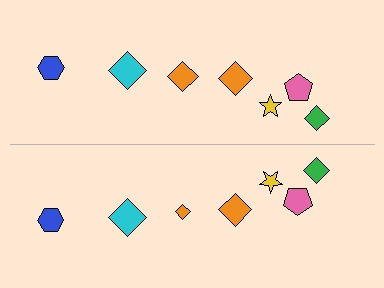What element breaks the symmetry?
The orange diamond on the bottom side has a different size than its mirror counterpart.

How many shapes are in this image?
There are 14 shapes in this image.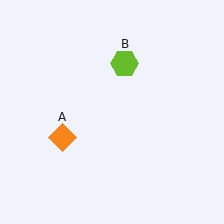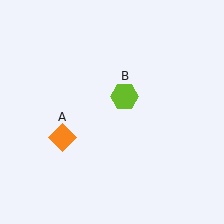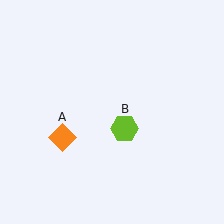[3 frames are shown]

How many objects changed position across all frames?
1 object changed position: lime hexagon (object B).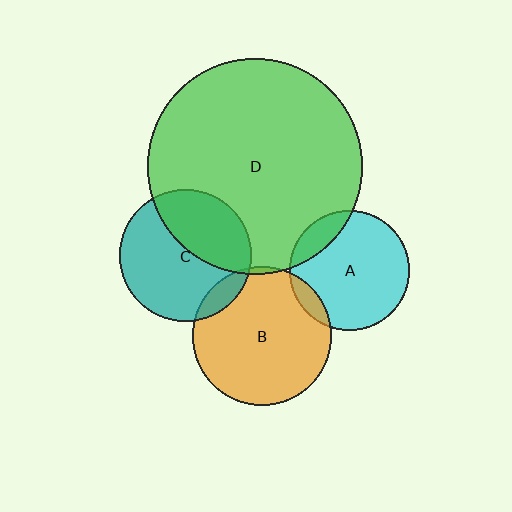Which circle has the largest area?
Circle D (green).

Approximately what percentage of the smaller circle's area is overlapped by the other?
Approximately 15%.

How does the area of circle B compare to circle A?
Approximately 1.4 times.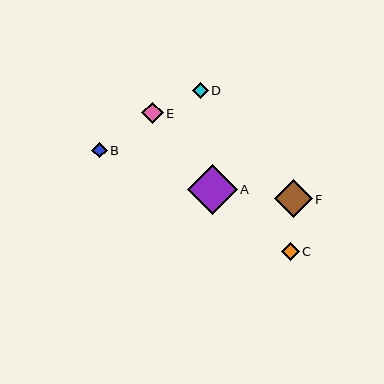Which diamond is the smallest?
Diamond B is the smallest with a size of approximately 15 pixels.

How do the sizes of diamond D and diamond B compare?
Diamond D and diamond B are approximately the same size.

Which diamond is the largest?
Diamond A is the largest with a size of approximately 50 pixels.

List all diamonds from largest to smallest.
From largest to smallest: A, F, E, C, D, B.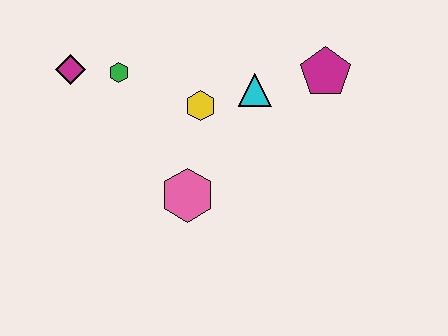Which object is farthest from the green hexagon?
The magenta pentagon is farthest from the green hexagon.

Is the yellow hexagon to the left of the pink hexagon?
No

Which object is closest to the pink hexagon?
The yellow hexagon is closest to the pink hexagon.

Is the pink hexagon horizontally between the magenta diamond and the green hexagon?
No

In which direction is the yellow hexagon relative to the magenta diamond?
The yellow hexagon is to the right of the magenta diamond.